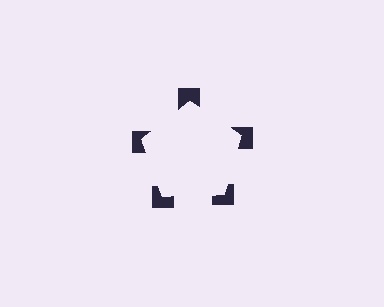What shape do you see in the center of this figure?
An illusory pentagon — its edges are inferred from the aligned wedge cuts in the notched squares, not physically drawn.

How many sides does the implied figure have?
5 sides.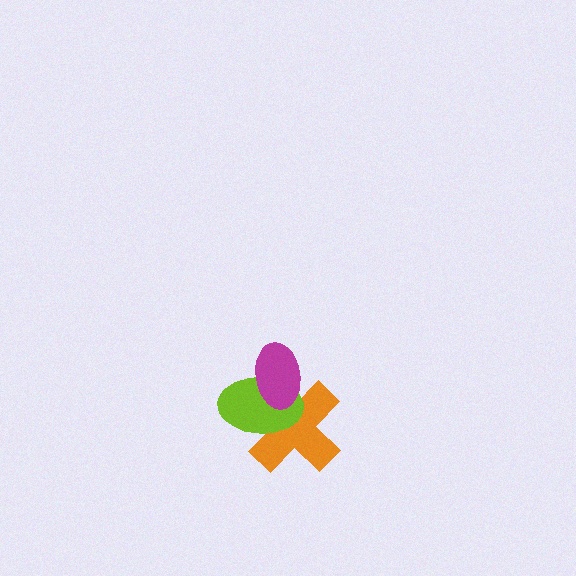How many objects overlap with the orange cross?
2 objects overlap with the orange cross.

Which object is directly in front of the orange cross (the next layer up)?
The lime ellipse is directly in front of the orange cross.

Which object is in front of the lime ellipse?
The magenta ellipse is in front of the lime ellipse.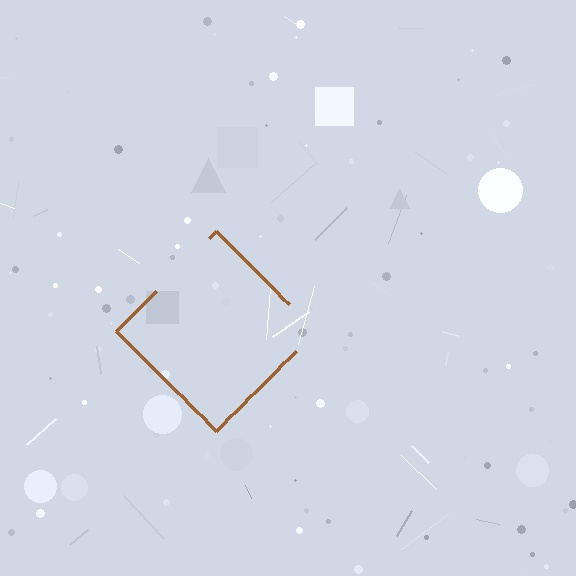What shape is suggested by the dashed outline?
The dashed outline suggests a diamond.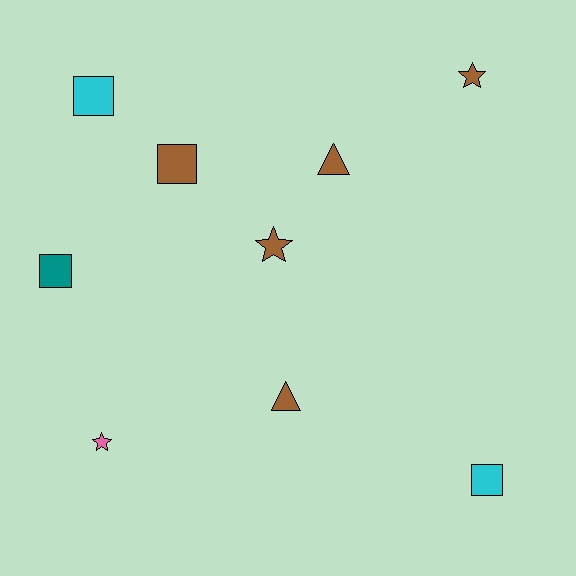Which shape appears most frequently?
Square, with 4 objects.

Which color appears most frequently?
Brown, with 5 objects.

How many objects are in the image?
There are 9 objects.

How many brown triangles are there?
There are 2 brown triangles.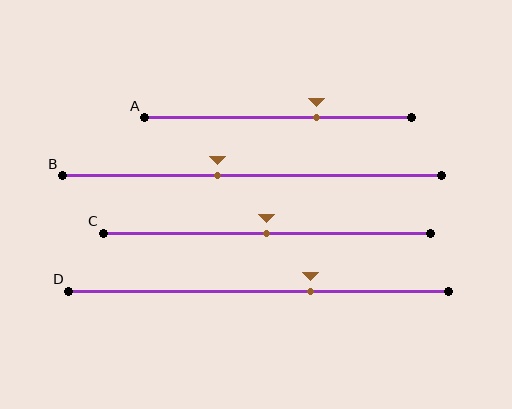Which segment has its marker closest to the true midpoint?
Segment C has its marker closest to the true midpoint.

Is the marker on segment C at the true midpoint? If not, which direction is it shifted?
Yes, the marker on segment C is at the true midpoint.